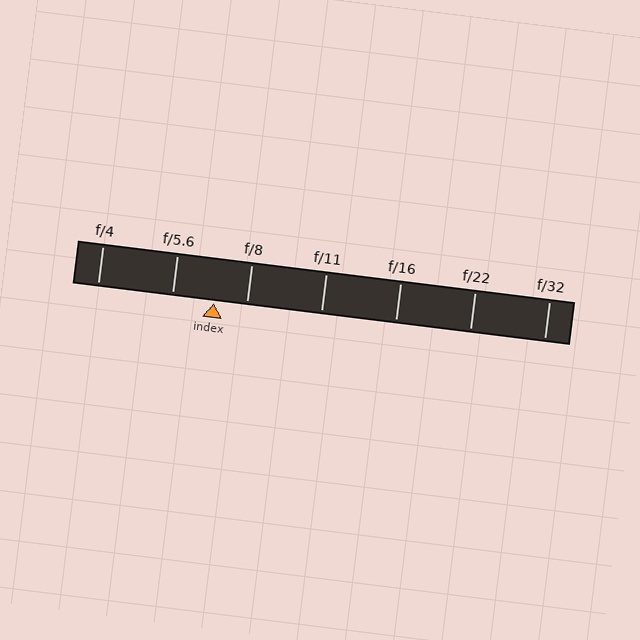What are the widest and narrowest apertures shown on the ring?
The widest aperture shown is f/4 and the narrowest is f/32.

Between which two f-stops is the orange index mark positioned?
The index mark is between f/5.6 and f/8.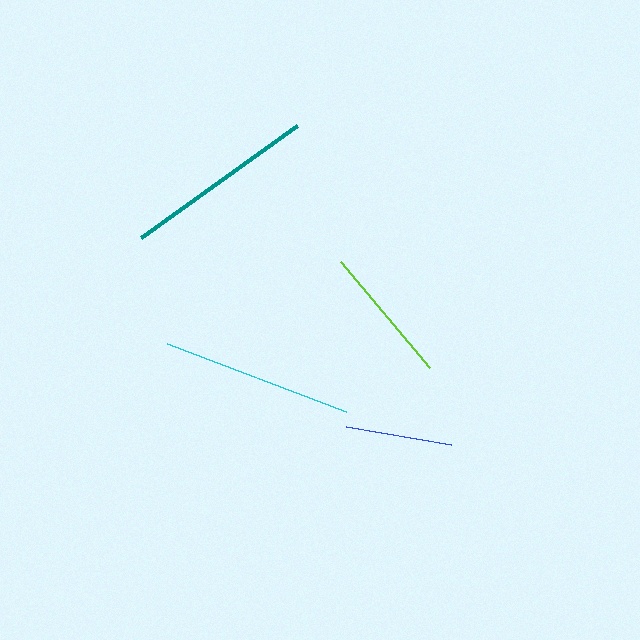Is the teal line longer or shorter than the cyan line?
The teal line is longer than the cyan line.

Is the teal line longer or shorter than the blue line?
The teal line is longer than the blue line.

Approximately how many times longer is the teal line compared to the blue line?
The teal line is approximately 1.8 times the length of the blue line.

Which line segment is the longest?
The teal line is the longest at approximately 192 pixels.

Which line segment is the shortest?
The blue line is the shortest at approximately 106 pixels.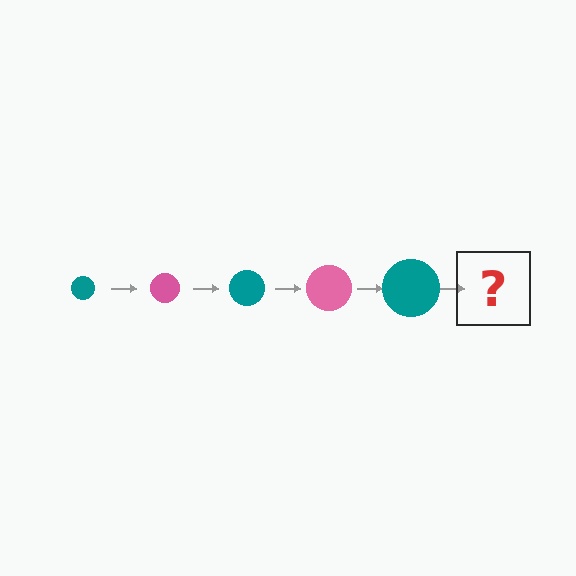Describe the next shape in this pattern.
It should be a pink circle, larger than the previous one.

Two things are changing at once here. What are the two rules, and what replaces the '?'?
The two rules are that the circle grows larger each step and the color cycles through teal and pink. The '?' should be a pink circle, larger than the previous one.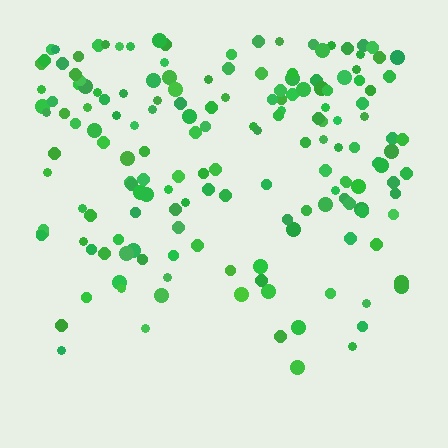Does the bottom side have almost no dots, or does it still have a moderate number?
Still a moderate number, just noticeably fewer than the top.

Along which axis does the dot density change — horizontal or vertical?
Vertical.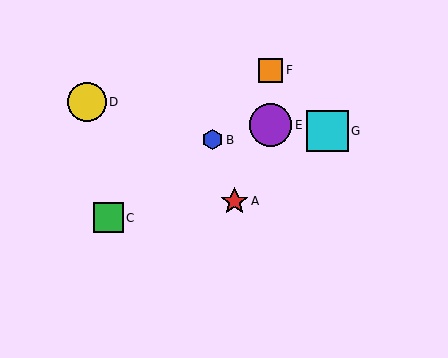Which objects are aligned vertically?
Objects E, F are aligned vertically.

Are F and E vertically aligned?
Yes, both are at x≈271.